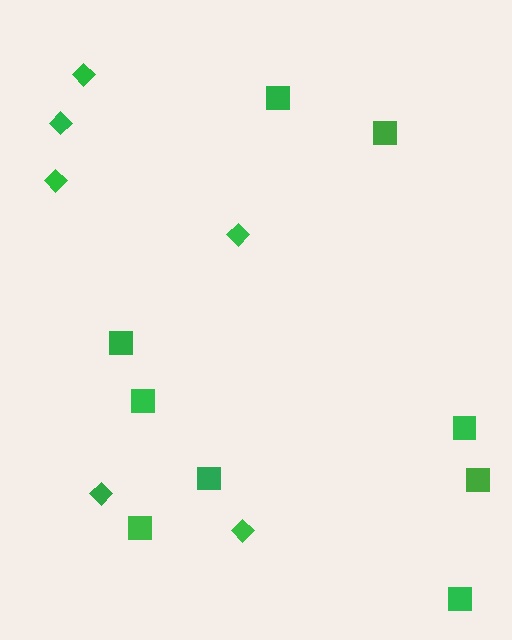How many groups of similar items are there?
There are 2 groups: one group of diamonds (6) and one group of squares (9).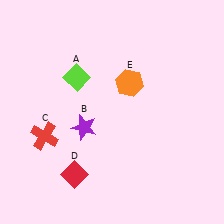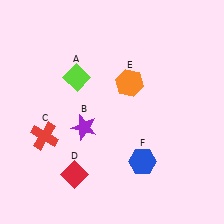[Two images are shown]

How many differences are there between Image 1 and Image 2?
There is 1 difference between the two images.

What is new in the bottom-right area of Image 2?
A blue hexagon (F) was added in the bottom-right area of Image 2.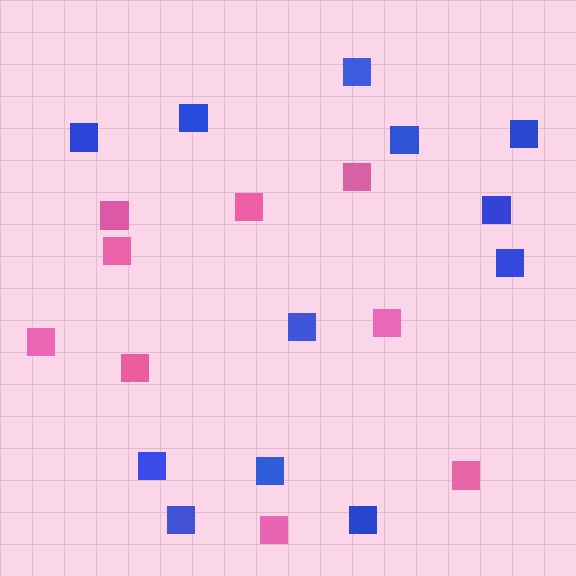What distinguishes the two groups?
There are 2 groups: one group of pink squares (9) and one group of blue squares (12).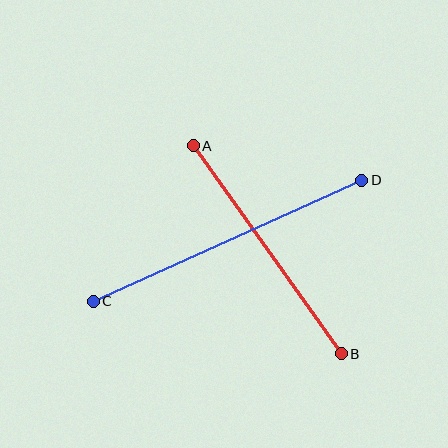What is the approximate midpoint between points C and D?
The midpoint is at approximately (227, 241) pixels.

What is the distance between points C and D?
The distance is approximately 294 pixels.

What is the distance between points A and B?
The distance is approximately 255 pixels.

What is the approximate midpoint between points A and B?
The midpoint is at approximately (267, 250) pixels.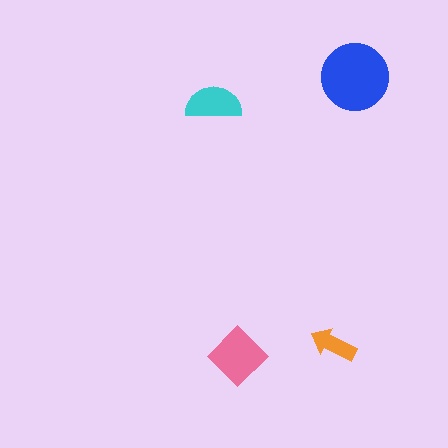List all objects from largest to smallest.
The blue circle, the pink diamond, the cyan semicircle, the orange arrow.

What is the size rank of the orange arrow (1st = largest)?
4th.